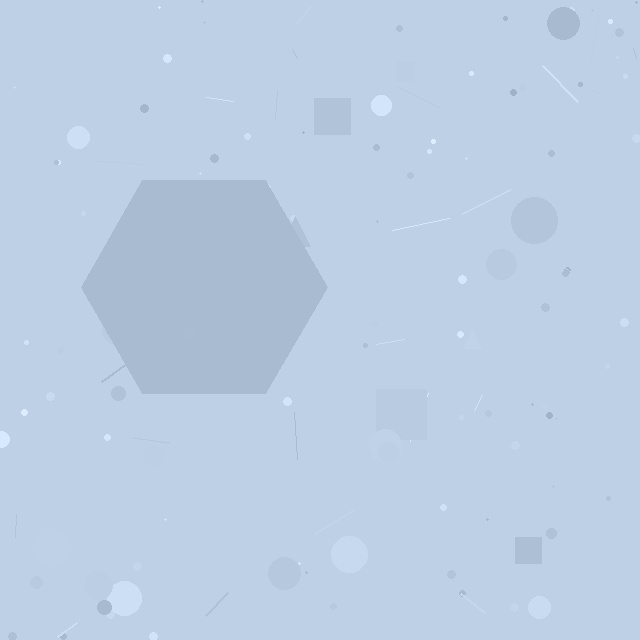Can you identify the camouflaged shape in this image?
The camouflaged shape is a hexagon.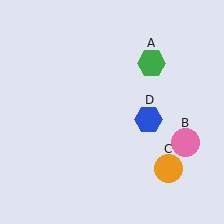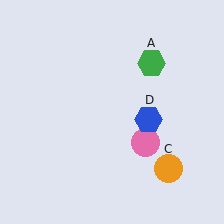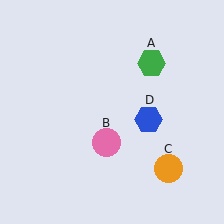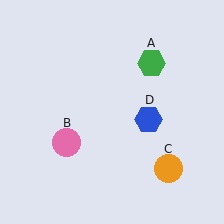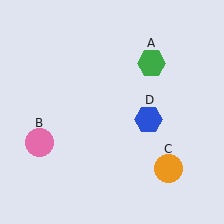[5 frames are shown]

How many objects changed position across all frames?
1 object changed position: pink circle (object B).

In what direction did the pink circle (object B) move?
The pink circle (object B) moved left.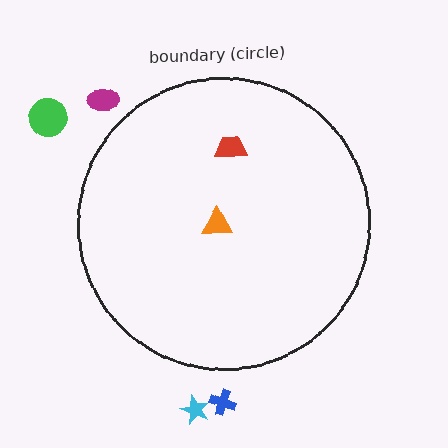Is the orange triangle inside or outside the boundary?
Inside.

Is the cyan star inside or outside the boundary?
Outside.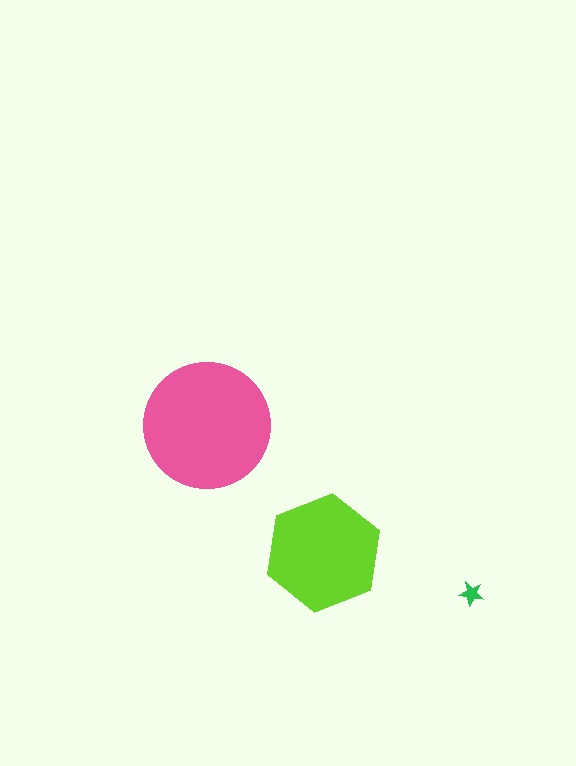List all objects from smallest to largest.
The green star, the lime hexagon, the pink circle.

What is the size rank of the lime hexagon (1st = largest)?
2nd.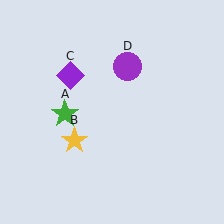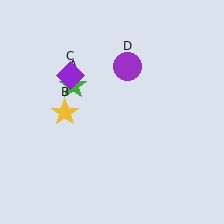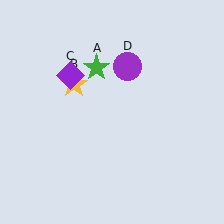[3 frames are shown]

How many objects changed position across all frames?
2 objects changed position: green star (object A), yellow star (object B).